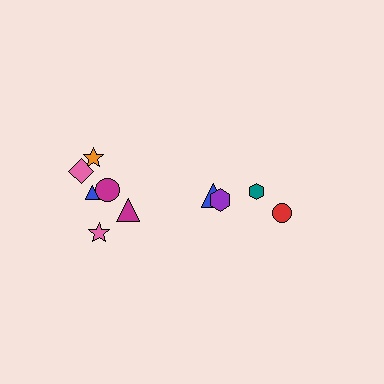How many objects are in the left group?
There are 6 objects.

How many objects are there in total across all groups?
There are 10 objects.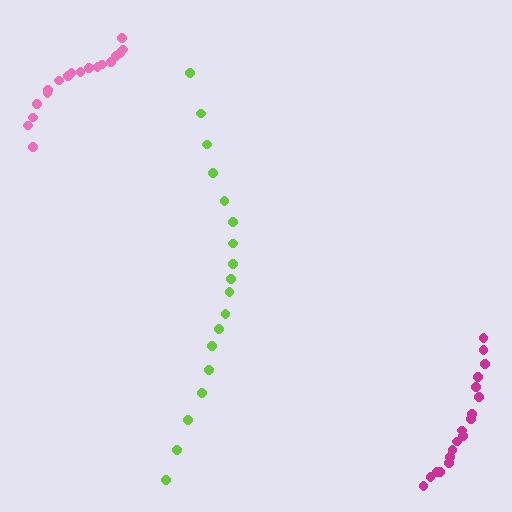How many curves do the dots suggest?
There are 3 distinct paths.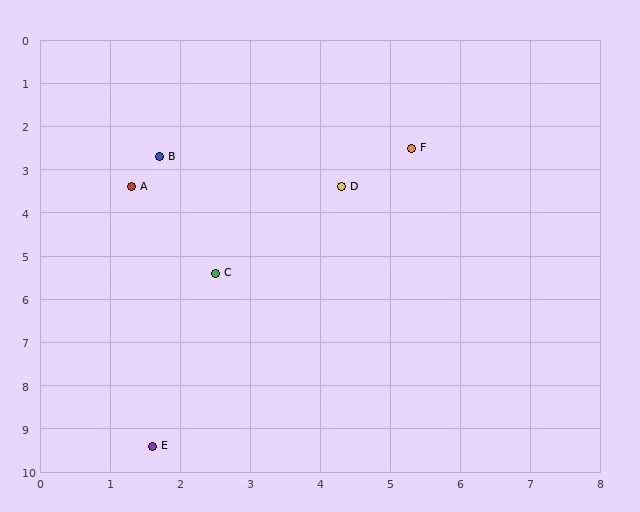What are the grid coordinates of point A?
Point A is at approximately (1.3, 3.4).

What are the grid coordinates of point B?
Point B is at approximately (1.7, 2.7).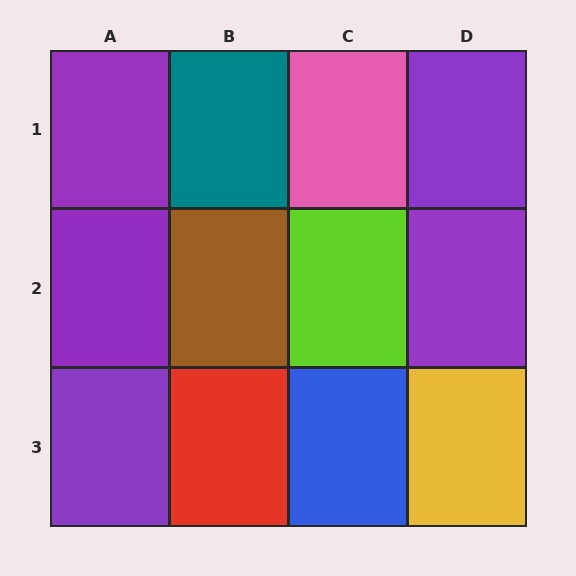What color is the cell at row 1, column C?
Pink.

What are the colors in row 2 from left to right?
Purple, brown, lime, purple.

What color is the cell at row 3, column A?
Purple.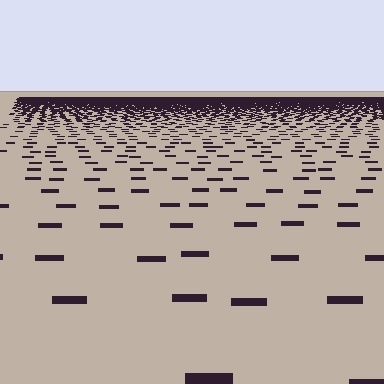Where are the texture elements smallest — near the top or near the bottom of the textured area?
Near the top.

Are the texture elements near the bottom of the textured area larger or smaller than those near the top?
Larger. Near the bottom, elements are closer to the viewer and appear at a bigger on-screen size.